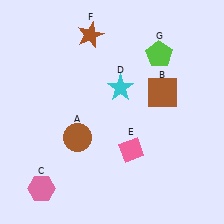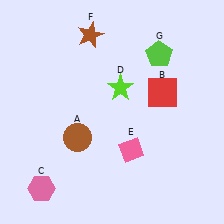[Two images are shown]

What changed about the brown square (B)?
In Image 1, B is brown. In Image 2, it changed to red.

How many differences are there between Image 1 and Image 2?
There are 2 differences between the two images.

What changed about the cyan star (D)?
In Image 1, D is cyan. In Image 2, it changed to lime.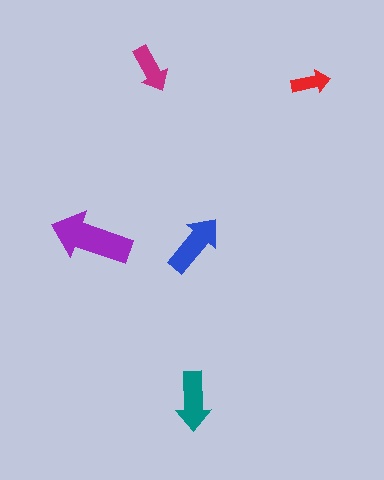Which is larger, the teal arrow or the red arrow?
The teal one.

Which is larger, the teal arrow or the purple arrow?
The purple one.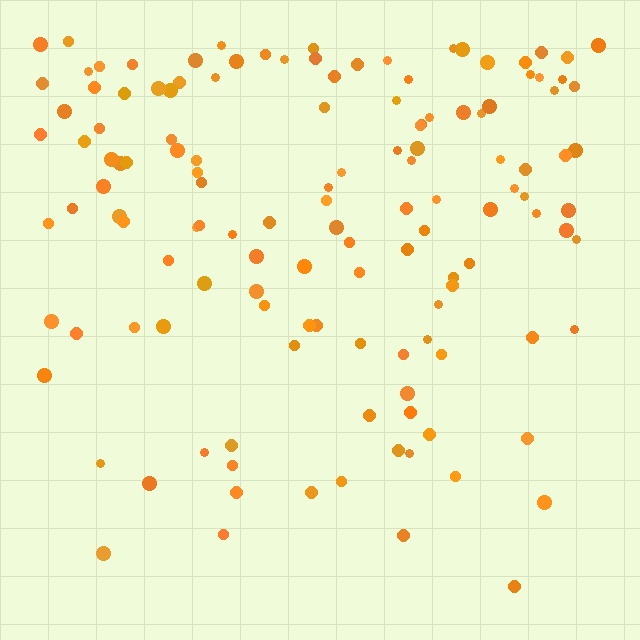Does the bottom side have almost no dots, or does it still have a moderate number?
Still a moderate number, just noticeably fewer than the top.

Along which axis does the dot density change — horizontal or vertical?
Vertical.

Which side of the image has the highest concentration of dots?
The top.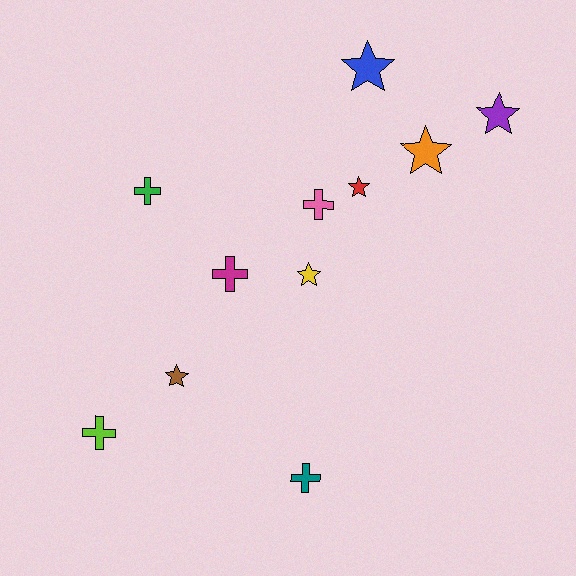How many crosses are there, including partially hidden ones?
There are 5 crosses.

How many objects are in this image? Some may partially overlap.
There are 11 objects.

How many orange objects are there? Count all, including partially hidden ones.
There is 1 orange object.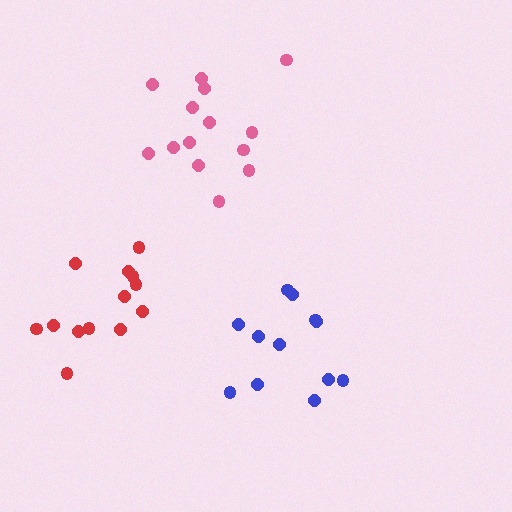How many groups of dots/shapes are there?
There are 3 groups.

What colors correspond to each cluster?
The clusters are colored: pink, blue, red.